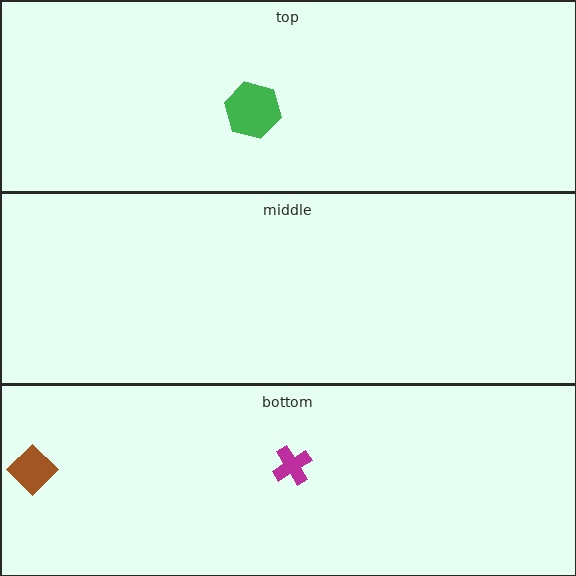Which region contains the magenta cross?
The bottom region.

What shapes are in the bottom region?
The brown diamond, the magenta cross.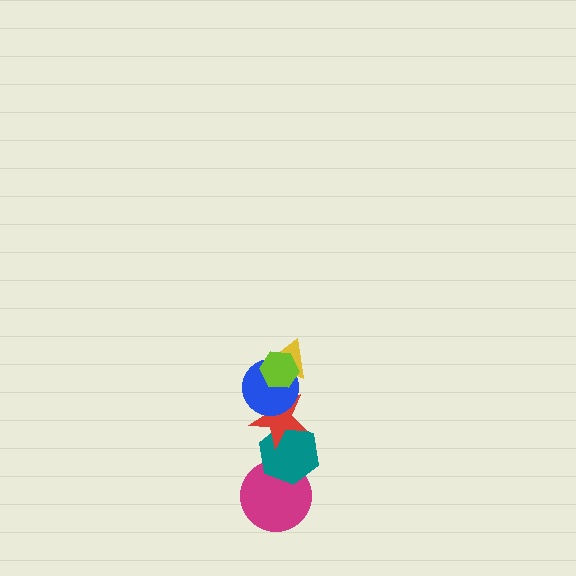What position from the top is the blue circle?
The blue circle is 3rd from the top.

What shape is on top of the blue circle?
The yellow triangle is on top of the blue circle.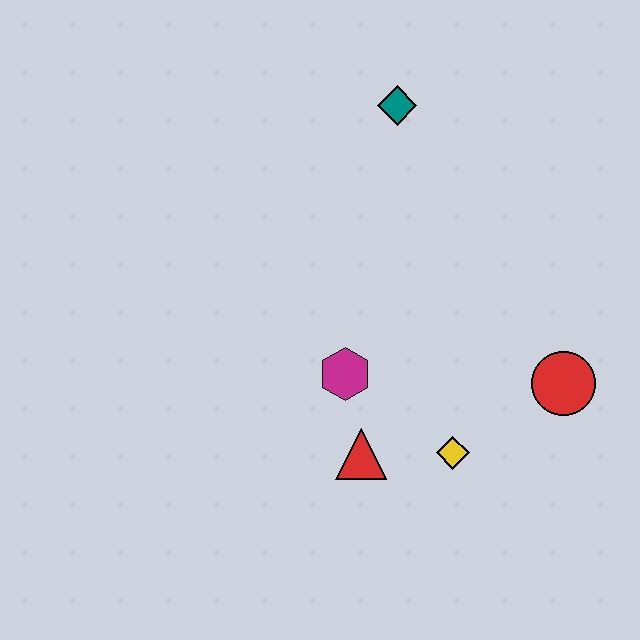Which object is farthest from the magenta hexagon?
The teal diamond is farthest from the magenta hexagon.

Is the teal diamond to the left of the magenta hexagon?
No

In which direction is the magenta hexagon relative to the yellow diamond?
The magenta hexagon is to the left of the yellow diamond.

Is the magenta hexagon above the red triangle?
Yes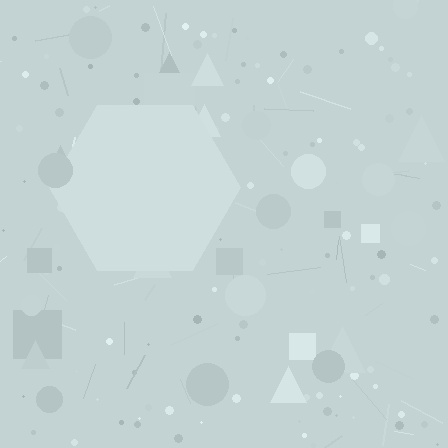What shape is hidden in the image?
A hexagon is hidden in the image.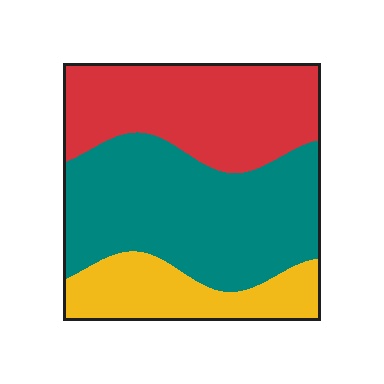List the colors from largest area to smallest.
From largest to smallest: teal, red, yellow.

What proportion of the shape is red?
Red takes up about one third (1/3) of the shape.